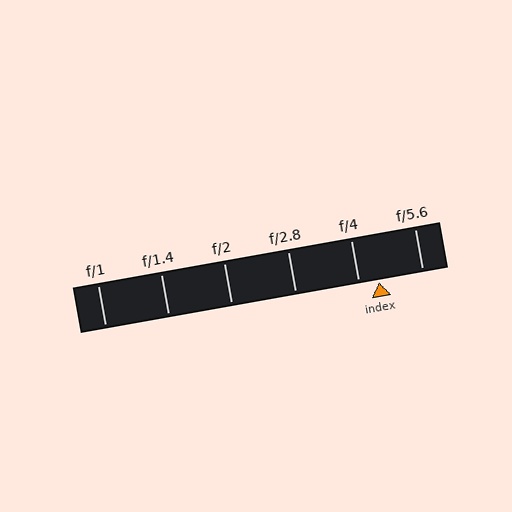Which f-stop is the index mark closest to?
The index mark is closest to f/4.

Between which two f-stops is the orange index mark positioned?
The index mark is between f/4 and f/5.6.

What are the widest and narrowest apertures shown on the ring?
The widest aperture shown is f/1 and the narrowest is f/5.6.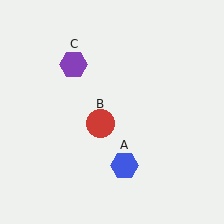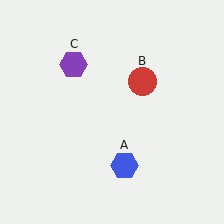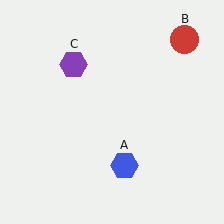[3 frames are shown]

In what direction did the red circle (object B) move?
The red circle (object B) moved up and to the right.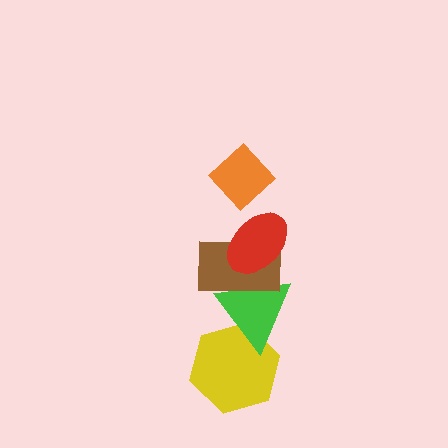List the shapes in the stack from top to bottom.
From top to bottom: the orange diamond, the red ellipse, the brown rectangle, the green triangle, the yellow hexagon.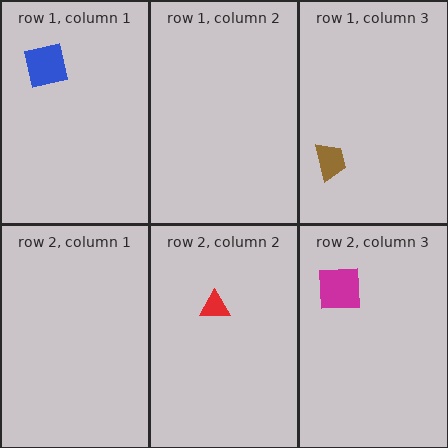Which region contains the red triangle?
The row 2, column 2 region.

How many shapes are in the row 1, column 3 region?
1.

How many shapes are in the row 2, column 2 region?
1.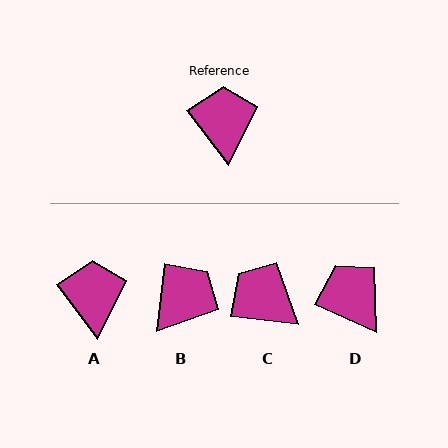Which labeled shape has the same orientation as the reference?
A.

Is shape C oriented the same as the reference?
No, it is off by about 46 degrees.